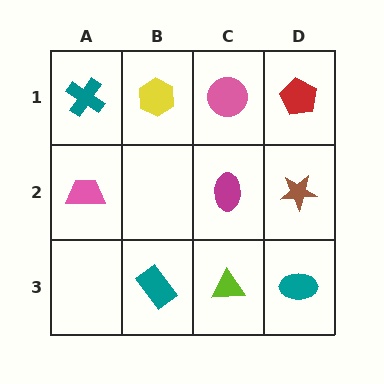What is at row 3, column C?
A lime triangle.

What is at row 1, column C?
A pink circle.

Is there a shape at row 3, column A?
No, that cell is empty.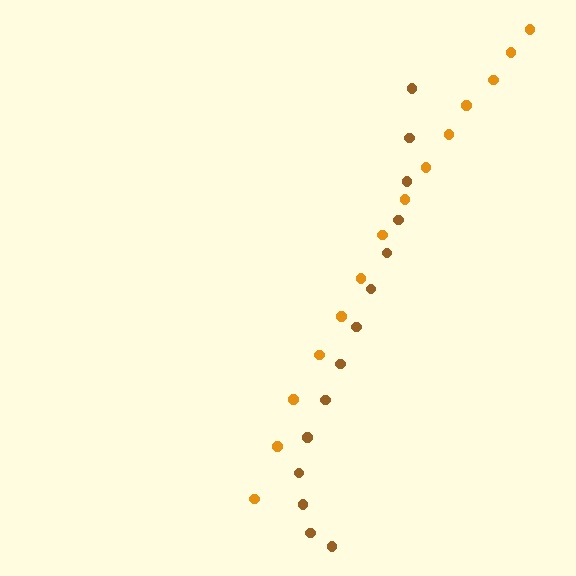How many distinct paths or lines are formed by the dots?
There are 2 distinct paths.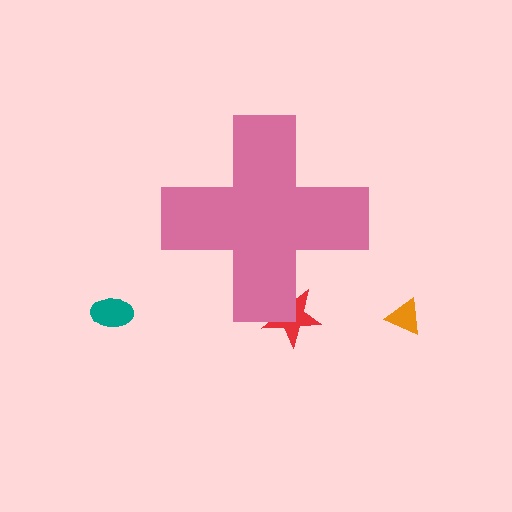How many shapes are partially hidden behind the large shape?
1 shape is partially hidden.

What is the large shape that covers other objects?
A pink cross.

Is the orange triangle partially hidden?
No, the orange triangle is fully visible.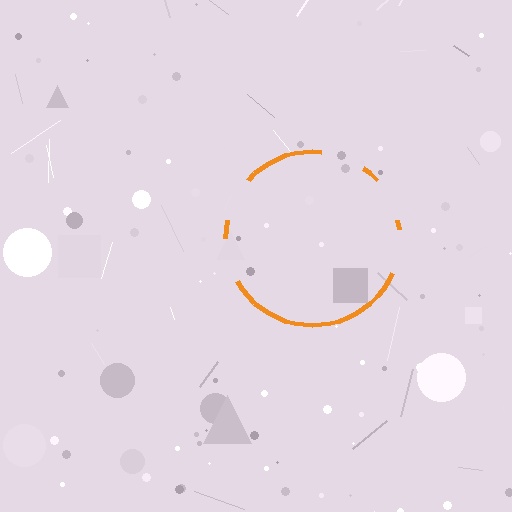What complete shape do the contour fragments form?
The contour fragments form a circle.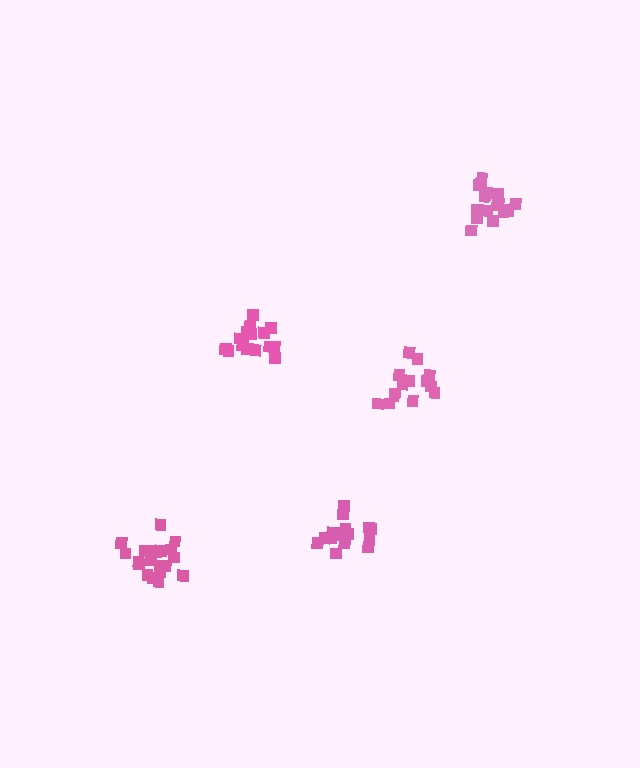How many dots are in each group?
Group 1: 16 dots, Group 2: 19 dots, Group 3: 15 dots, Group 4: 14 dots, Group 5: 20 dots (84 total).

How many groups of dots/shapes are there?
There are 5 groups.